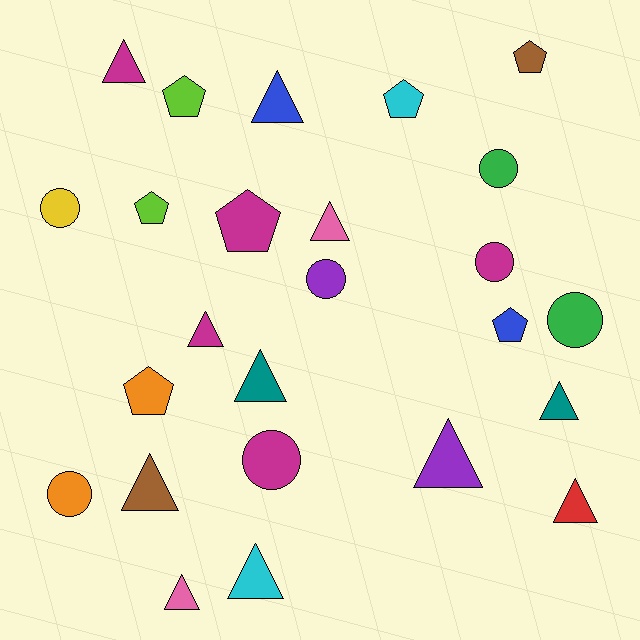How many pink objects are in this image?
There are 2 pink objects.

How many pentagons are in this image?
There are 7 pentagons.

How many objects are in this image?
There are 25 objects.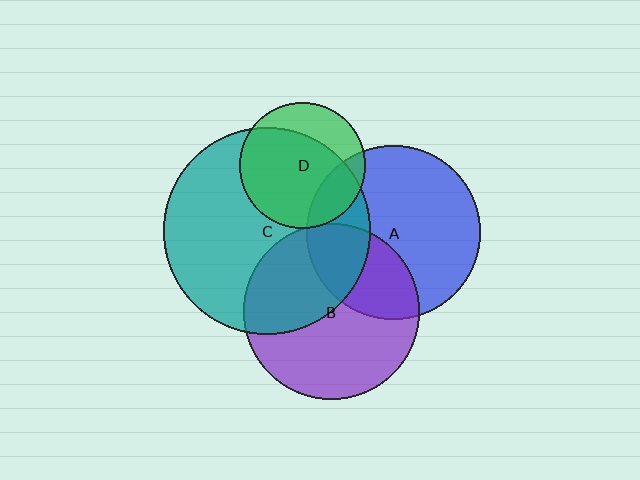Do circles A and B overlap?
Yes.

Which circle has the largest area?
Circle C (teal).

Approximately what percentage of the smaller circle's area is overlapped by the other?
Approximately 30%.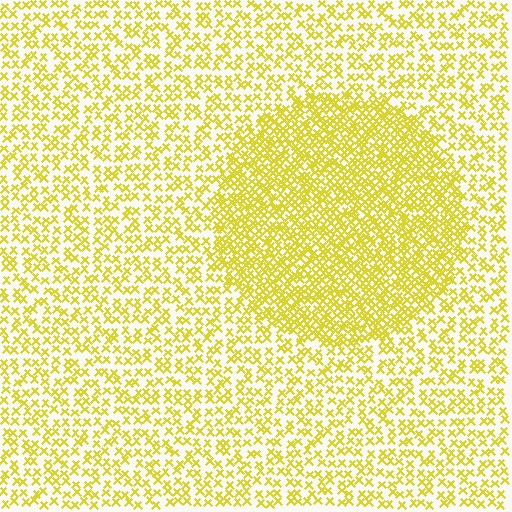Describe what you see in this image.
The image contains small yellow elements arranged at two different densities. A circle-shaped region is visible where the elements are more densely packed than the surrounding area.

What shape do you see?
I see a circle.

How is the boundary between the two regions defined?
The boundary is defined by a change in element density (approximately 2.1x ratio). All elements are the same color, size, and shape.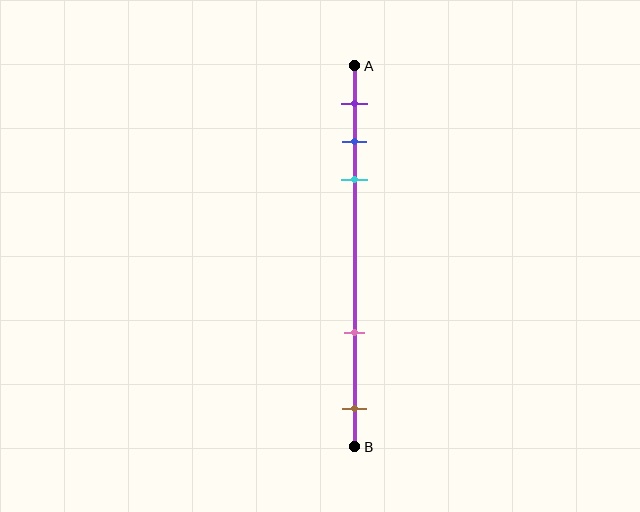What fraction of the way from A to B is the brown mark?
The brown mark is approximately 90% (0.9) of the way from A to B.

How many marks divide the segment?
There are 5 marks dividing the segment.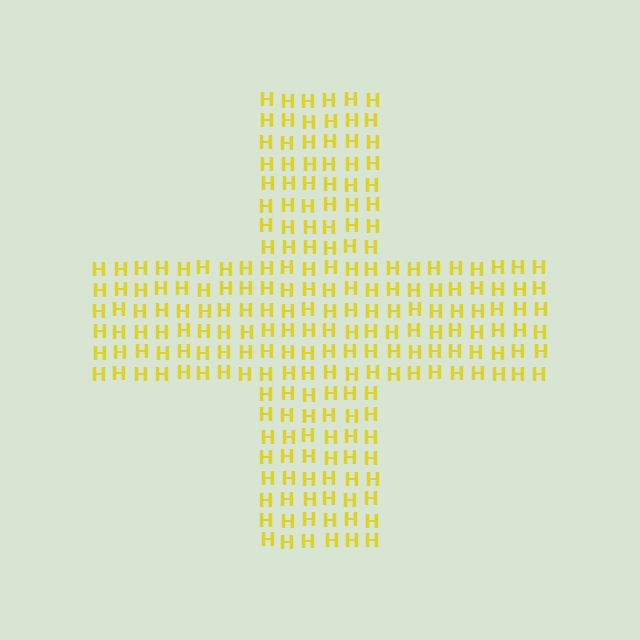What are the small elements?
The small elements are letter H's.